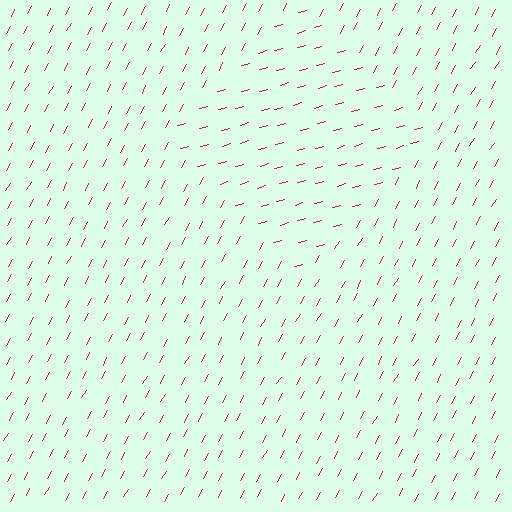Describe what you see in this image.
The image is filled with small red line segments. A diamond region in the image has lines oriented differently from the surrounding lines, creating a visible texture boundary.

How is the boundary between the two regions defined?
The boundary is defined purely by a change in line orientation (approximately 45 degrees difference). All lines are the same color and thickness.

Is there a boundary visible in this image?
Yes, there is a texture boundary formed by a change in line orientation.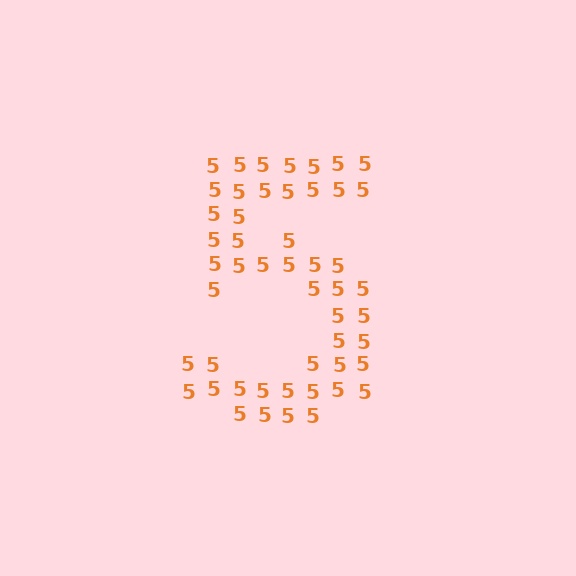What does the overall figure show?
The overall figure shows the digit 5.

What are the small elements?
The small elements are digit 5's.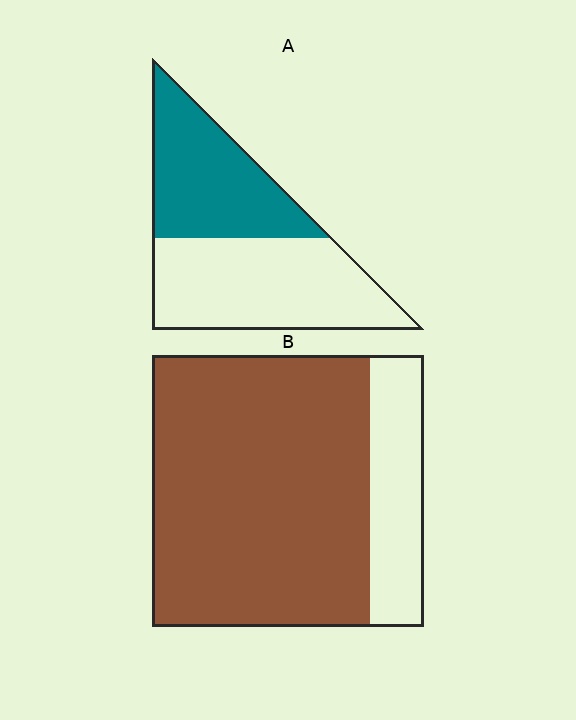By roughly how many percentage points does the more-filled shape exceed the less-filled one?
By roughly 35 percentage points (B over A).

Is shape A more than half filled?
No.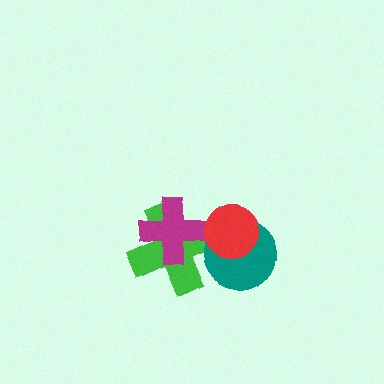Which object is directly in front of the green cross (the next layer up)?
The magenta cross is directly in front of the green cross.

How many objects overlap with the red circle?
2 objects overlap with the red circle.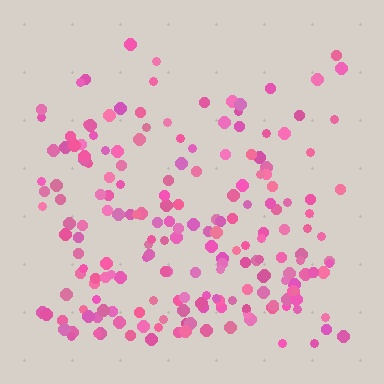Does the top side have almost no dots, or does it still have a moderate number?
Still a moderate number, just noticeably fewer than the bottom.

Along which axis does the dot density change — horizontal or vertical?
Vertical.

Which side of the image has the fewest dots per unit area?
The top.